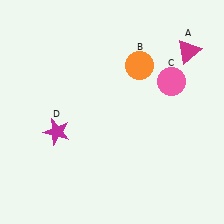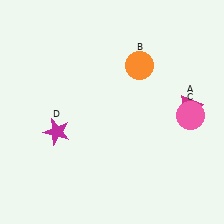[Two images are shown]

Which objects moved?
The objects that moved are: the magenta triangle (A), the pink circle (C).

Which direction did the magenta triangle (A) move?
The magenta triangle (A) moved down.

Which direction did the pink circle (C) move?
The pink circle (C) moved down.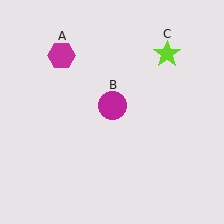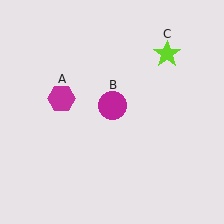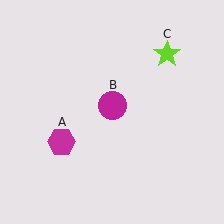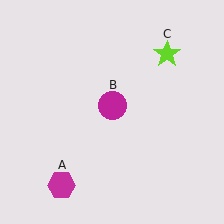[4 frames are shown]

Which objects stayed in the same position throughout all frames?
Magenta circle (object B) and lime star (object C) remained stationary.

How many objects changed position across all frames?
1 object changed position: magenta hexagon (object A).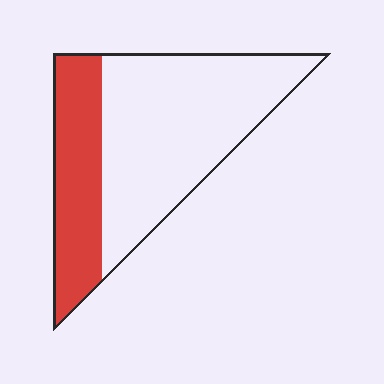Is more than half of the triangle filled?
No.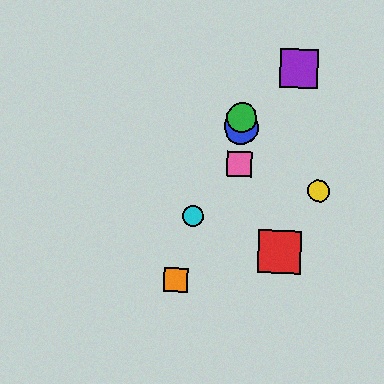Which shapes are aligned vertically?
The blue circle, the green circle, the pink square are aligned vertically.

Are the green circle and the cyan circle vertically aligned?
No, the green circle is at x≈242 and the cyan circle is at x≈193.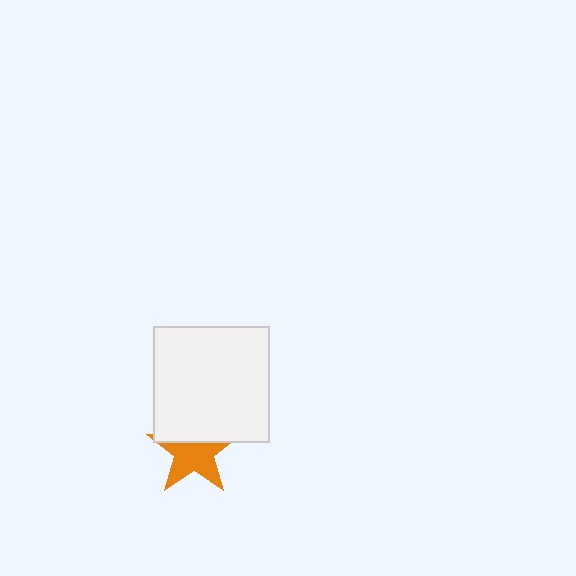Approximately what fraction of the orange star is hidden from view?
Roughly 40% of the orange star is hidden behind the white square.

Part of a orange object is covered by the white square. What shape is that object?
It is a star.